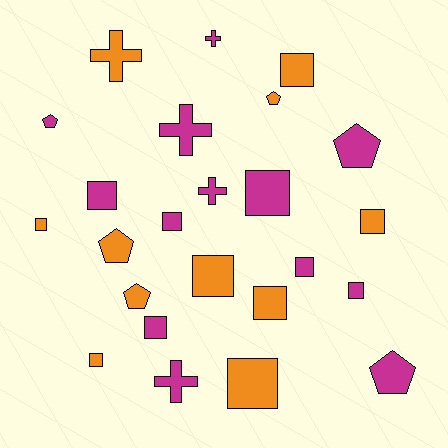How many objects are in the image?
There are 24 objects.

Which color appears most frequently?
Magenta, with 13 objects.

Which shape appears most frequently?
Square, with 13 objects.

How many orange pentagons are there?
There are 3 orange pentagons.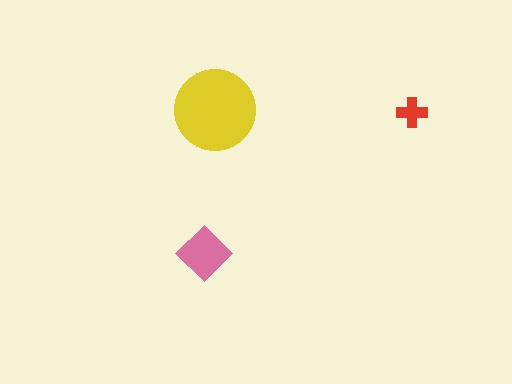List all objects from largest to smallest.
The yellow circle, the pink diamond, the red cross.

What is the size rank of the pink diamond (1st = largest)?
2nd.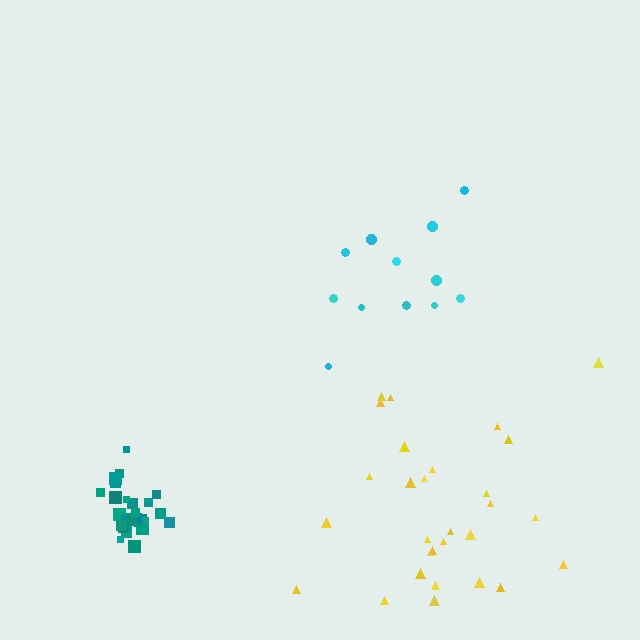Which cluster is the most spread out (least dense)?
Cyan.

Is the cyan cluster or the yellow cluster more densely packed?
Yellow.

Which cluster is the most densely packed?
Teal.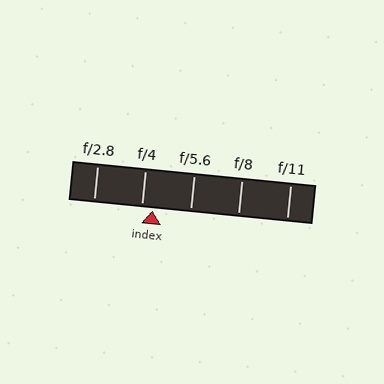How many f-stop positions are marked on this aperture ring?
There are 5 f-stop positions marked.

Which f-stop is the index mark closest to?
The index mark is closest to f/4.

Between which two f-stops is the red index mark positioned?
The index mark is between f/4 and f/5.6.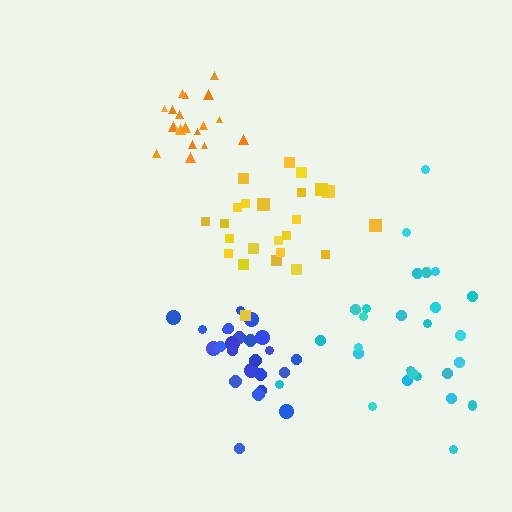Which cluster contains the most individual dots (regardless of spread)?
Cyan (28).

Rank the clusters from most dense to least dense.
orange, blue, yellow, cyan.